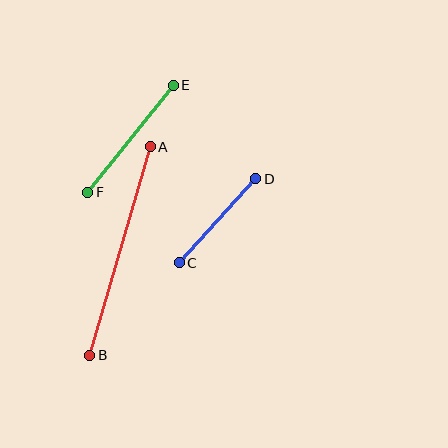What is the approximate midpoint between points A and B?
The midpoint is at approximately (120, 251) pixels.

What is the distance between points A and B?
The distance is approximately 217 pixels.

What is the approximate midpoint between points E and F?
The midpoint is at approximately (131, 139) pixels.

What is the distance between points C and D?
The distance is approximately 113 pixels.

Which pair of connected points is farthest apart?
Points A and B are farthest apart.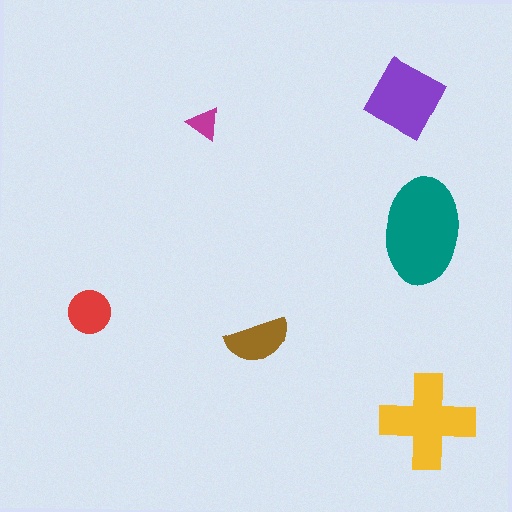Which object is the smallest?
The magenta triangle.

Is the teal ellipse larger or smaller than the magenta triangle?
Larger.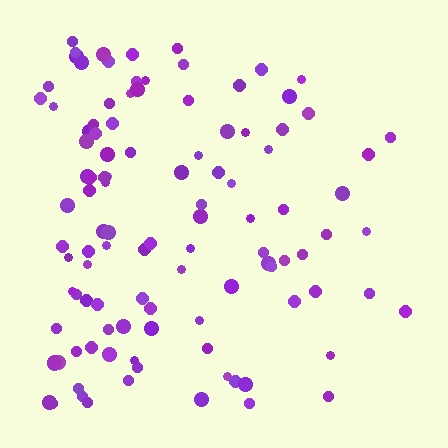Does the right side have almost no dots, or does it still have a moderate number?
Still a moderate number, just noticeably fewer than the left.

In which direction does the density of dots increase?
From right to left, with the left side densest.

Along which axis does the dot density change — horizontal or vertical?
Horizontal.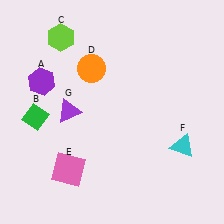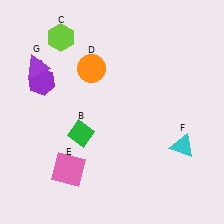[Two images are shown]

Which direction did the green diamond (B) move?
The green diamond (B) moved right.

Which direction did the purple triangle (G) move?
The purple triangle (G) moved up.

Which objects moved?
The objects that moved are: the green diamond (B), the purple triangle (G).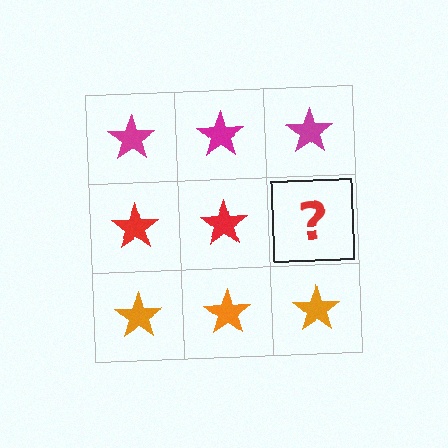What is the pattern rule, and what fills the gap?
The rule is that each row has a consistent color. The gap should be filled with a red star.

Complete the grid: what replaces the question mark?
The question mark should be replaced with a red star.